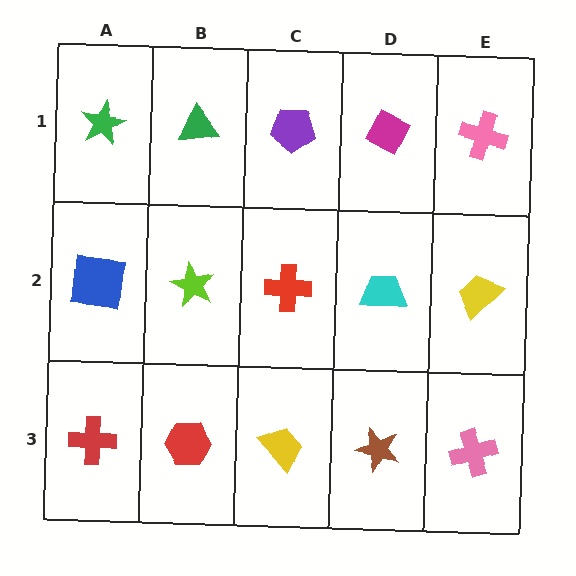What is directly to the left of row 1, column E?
A magenta diamond.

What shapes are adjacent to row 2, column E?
A pink cross (row 1, column E), a pink cross (row 3, column E), a cyan trapezoid (row 2, column D).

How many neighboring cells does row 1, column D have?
3.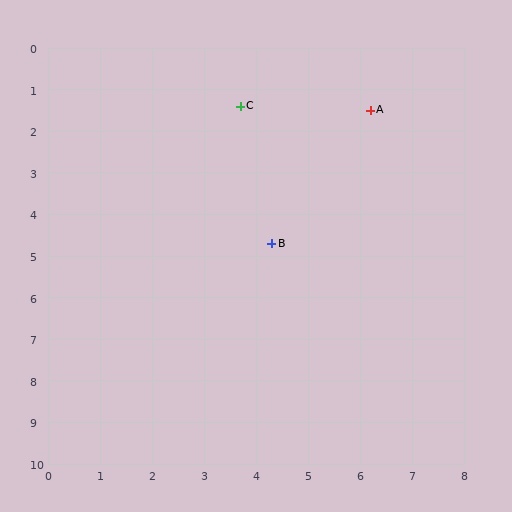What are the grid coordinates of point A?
Point A is at approximately (6.2, 1.5).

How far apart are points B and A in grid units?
Points B and A are about 3.7 grid units apart.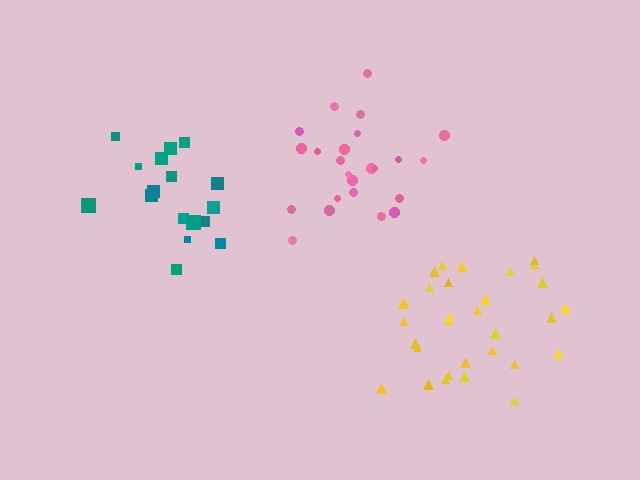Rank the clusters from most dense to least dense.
yellow, pink, teal.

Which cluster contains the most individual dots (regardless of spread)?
Yellow (30).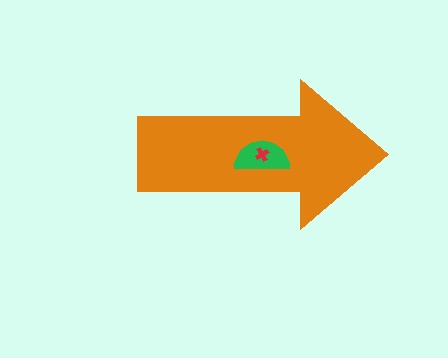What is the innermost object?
The red cross.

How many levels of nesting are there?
3.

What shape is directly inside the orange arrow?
The green semicircle.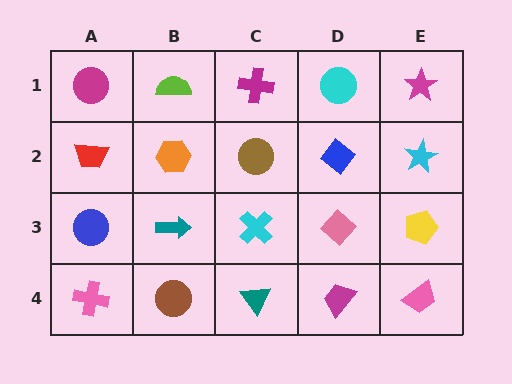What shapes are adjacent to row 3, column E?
A cyan star (row 2, column E), a pink trapezoid (row 4, column E), a pink diamond (row 3, column D).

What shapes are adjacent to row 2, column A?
A magenta circle (row 1, column A), a blue circle (row 3, column A), an orange hexagon (row 2, column B).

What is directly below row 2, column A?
A blue circle.